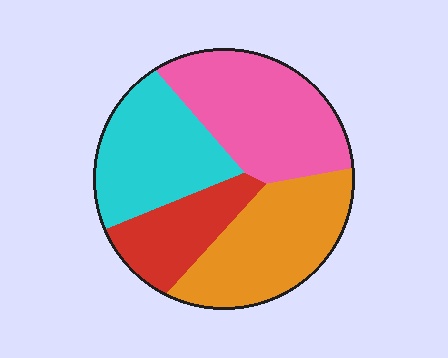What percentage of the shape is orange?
Orange takes up about one quarter (1/4) of the shape.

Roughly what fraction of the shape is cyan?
Cyan takes up about one quarter (1/4) of the shape.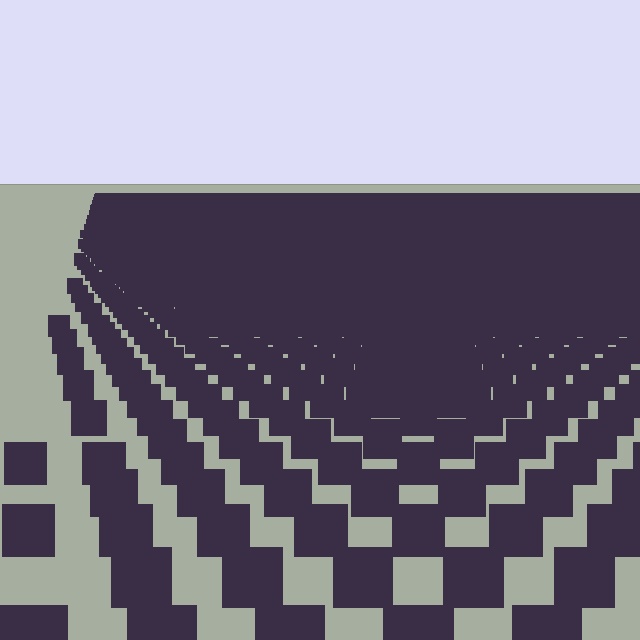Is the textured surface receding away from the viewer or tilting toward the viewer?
The surface is receding away from the viewer. Texture elements get smaller and denser toward the top.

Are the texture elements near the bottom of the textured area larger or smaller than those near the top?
Larger. Near the bottom, elements are closer to the viewer and appear at a bigger on-screen size.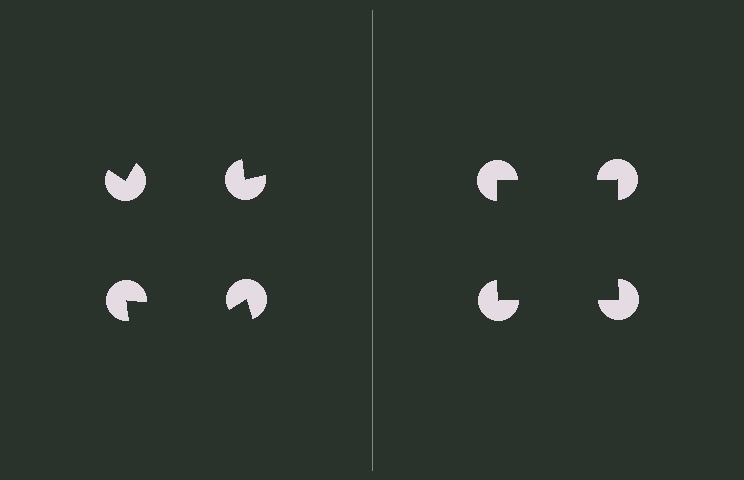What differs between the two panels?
The pac-man discs are positioned identically on both sides; only the wedge orientations differ. On the right they align to a square; on the left they are misaligned.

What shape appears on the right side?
An illusory square.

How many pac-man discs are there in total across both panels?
8 — 4 on each side.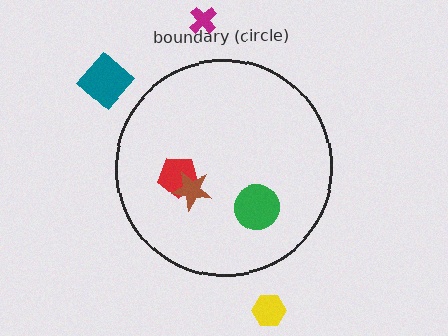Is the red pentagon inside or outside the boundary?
Inside.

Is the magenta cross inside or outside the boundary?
Outside.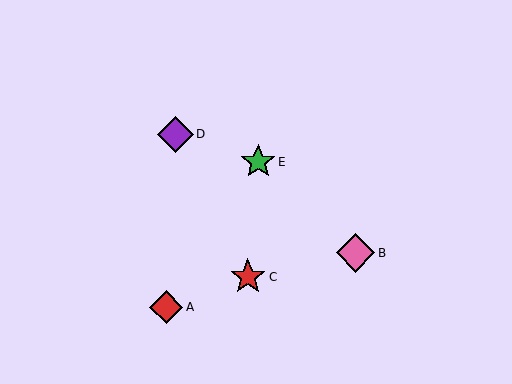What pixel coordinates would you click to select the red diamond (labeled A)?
Click at (166, 307) to select the red diamond A.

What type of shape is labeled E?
Shape E is a green star.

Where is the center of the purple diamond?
The center of the purple diamond is at (175, 134).